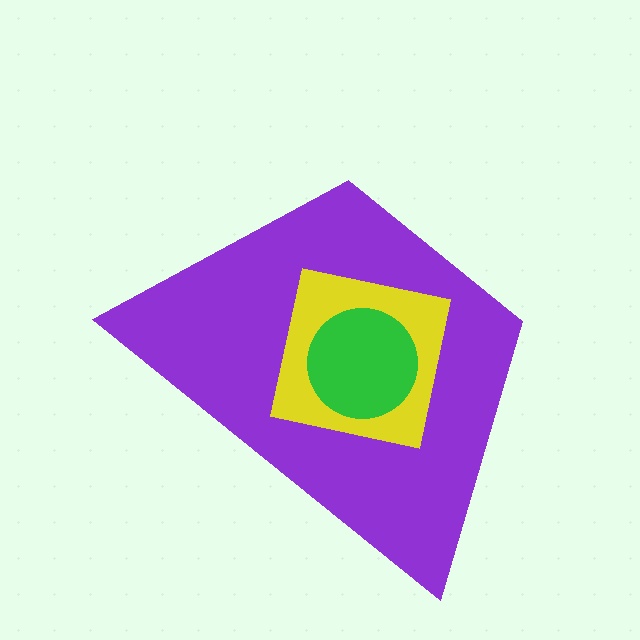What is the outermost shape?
The purple trapezoid.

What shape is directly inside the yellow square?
The green circle.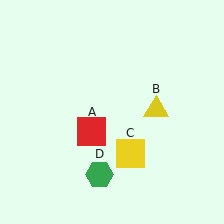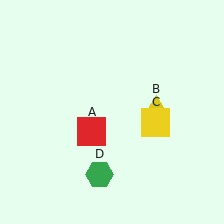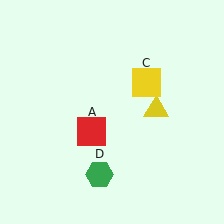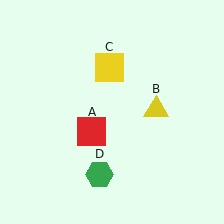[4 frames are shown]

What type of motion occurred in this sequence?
The yellow square (object C) rotated counterclockwise around the center of the scene.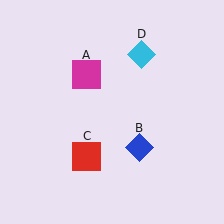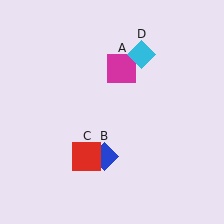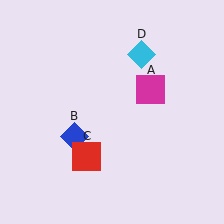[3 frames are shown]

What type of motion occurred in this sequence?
The magenta square (object A), blue diamond (object B) rotated clockwise around the center of the scene.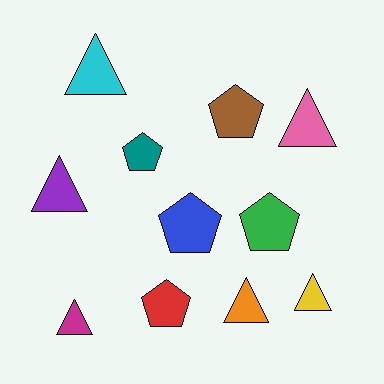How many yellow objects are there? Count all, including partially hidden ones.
There is 1 yellow object.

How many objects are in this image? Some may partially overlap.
There are 11 objects.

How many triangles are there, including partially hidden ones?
There are 6 triangles.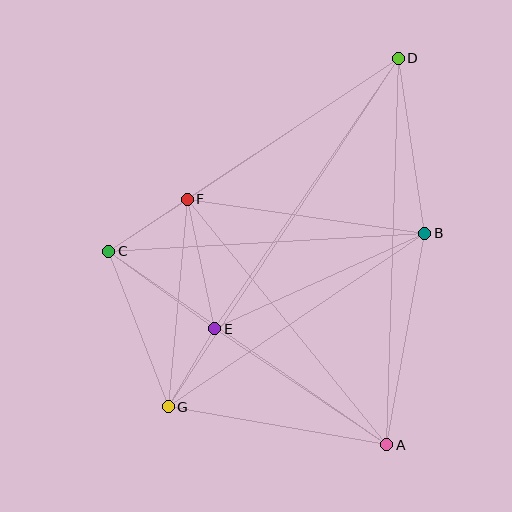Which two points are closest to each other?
Points E and G are closest to each other.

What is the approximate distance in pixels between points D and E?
The distance between D and E is approximately 327 pixels.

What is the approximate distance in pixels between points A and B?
The distance between A and B is approximately 215 pixels.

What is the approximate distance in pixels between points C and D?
The distance between C and D is approximately 348 pixels.